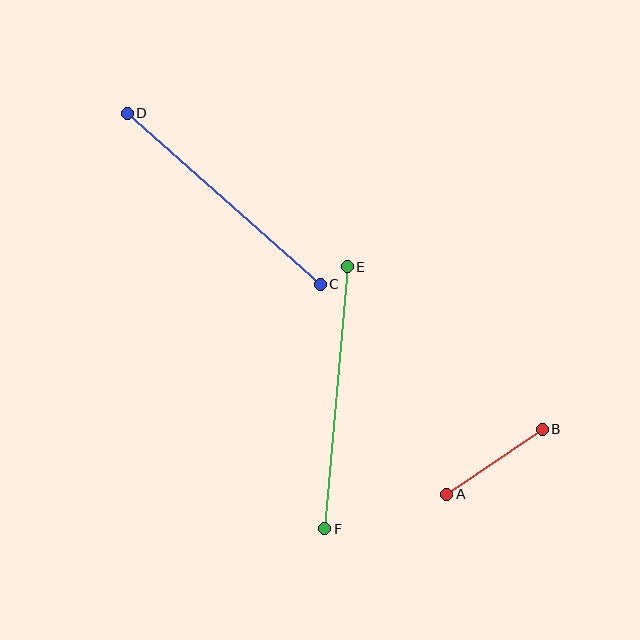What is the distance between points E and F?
The distance is approximately 263 pixels.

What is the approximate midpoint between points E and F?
The midpoint is at approximately (336, 398) pixels.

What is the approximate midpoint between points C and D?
The midpoint is at approximately (224, 199) pixels.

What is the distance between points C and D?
The distance is approximately 258 pixels.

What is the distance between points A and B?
The distance is approximately 116 pixels.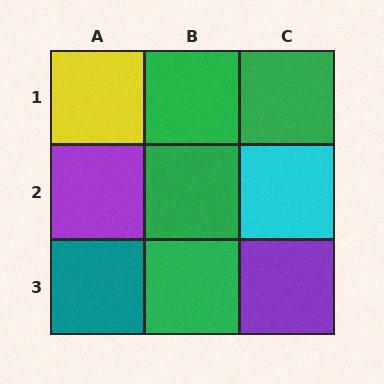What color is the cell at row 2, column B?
Green.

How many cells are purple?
2 cells are purple.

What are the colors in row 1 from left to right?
Yellow, green, green.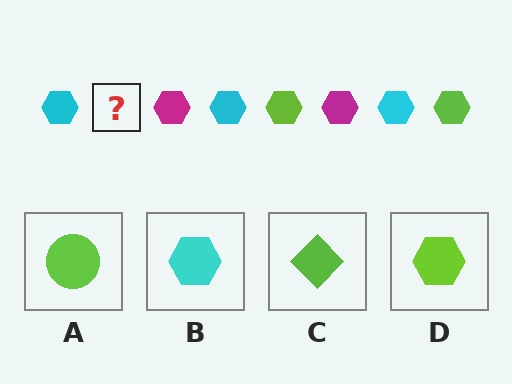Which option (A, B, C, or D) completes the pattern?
D.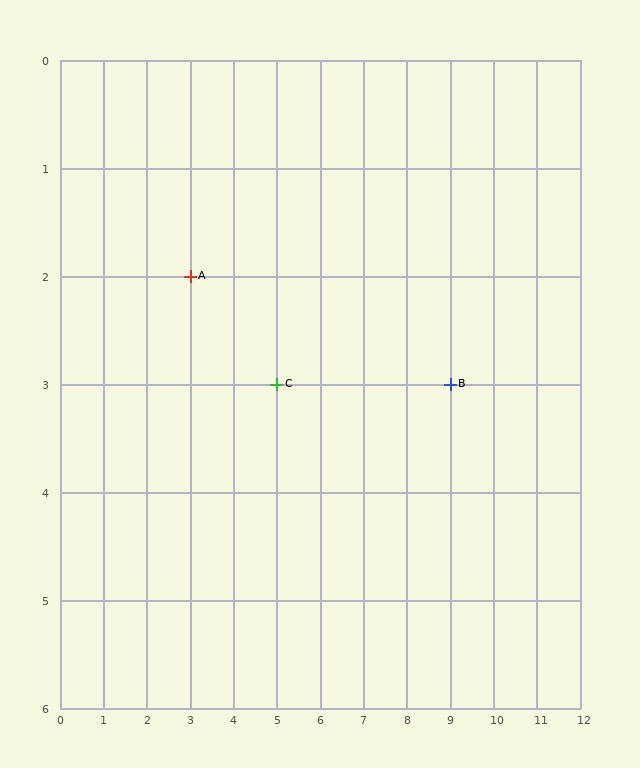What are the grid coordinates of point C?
Point C is at grid coordinates (5, 3).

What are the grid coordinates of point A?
Point A is at grid coordinates (3, 2).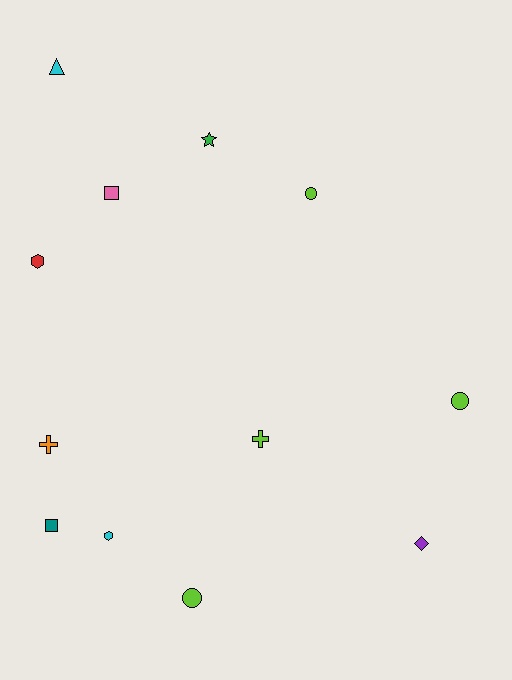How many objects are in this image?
There are 12 objects.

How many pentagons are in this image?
There are no pentagons.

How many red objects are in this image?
There is 1 red object.